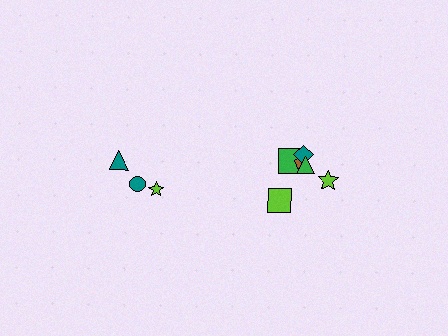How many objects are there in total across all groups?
There are 9 objects.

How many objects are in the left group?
There are 3 objects.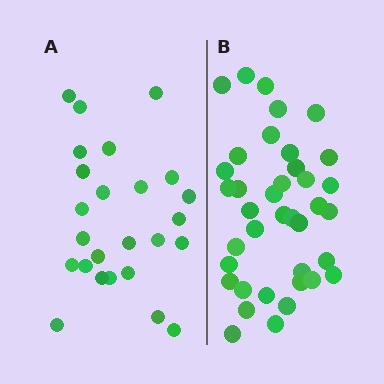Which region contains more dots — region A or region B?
Region B (the right region) has more dots.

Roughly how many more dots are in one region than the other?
Region B has approximately 15 more dots than region A.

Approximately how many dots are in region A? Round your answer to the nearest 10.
About 20 dots. (The exact count is 25, which rounds to 20.)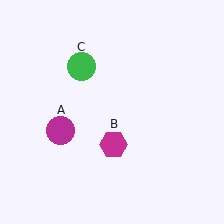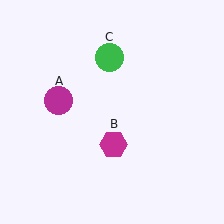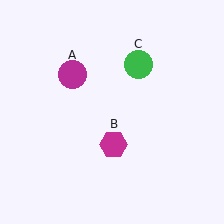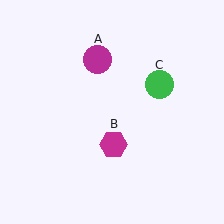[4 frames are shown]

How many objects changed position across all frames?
2 objects changed position: magenta circle (object A), green circle (object C).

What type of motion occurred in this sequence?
The magenta circle (object A), green circle (object C) rotated clockwise around the center of the scene.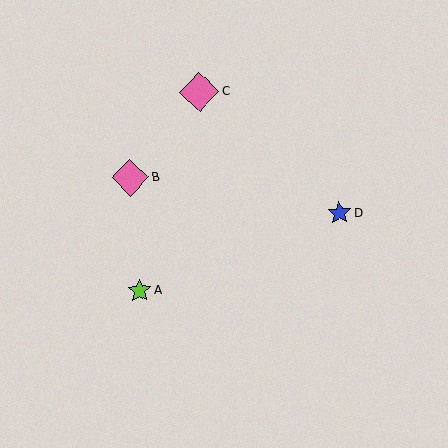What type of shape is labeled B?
Shape B is a pink diamond.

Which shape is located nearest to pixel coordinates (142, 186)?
The pink diamond (labeled B) at (130, 178) is nearest to that location.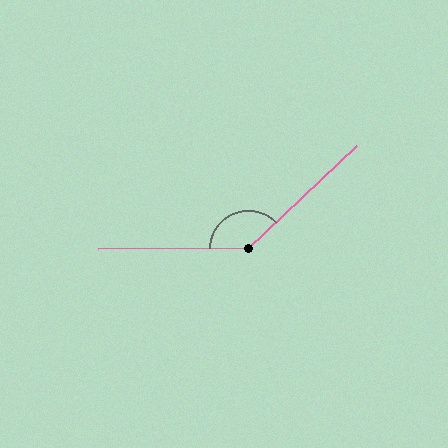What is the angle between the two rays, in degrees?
Approximately 137 degrees.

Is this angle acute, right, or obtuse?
It is obtuse.